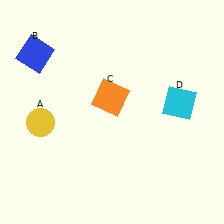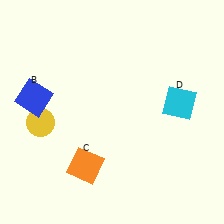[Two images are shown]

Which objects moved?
The objects that moved are: the blue square (B), the orange square (C).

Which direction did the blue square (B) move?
The blue square (B) moved down.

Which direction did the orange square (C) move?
The orange square (C) moved down.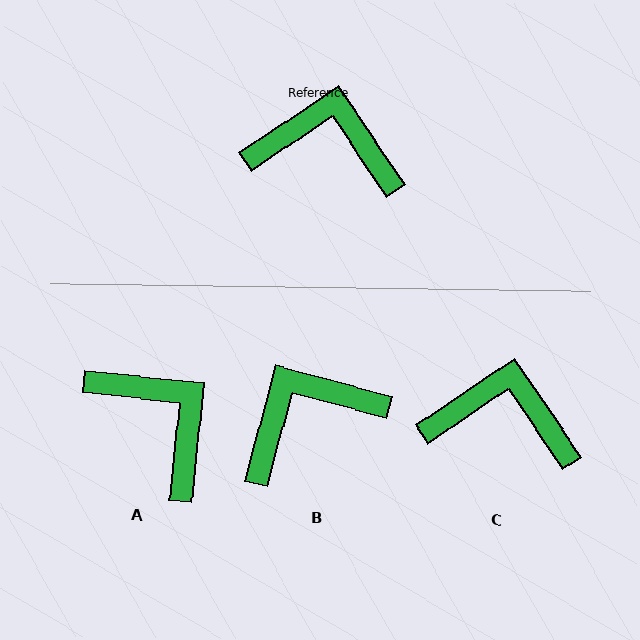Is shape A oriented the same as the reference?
No, it is off by about 40 degrees.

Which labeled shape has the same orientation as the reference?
C.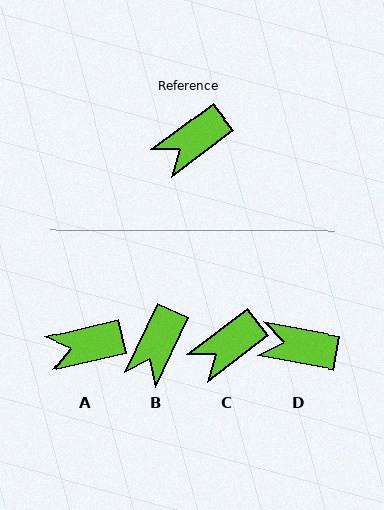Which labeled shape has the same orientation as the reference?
C.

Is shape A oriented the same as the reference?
No, it is off by about 23 degrees.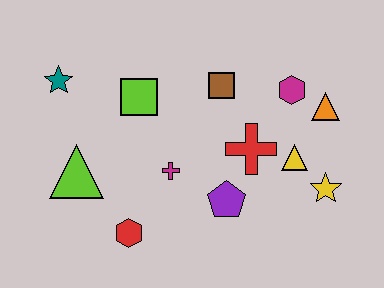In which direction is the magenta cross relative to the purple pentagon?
The magenta cross is to the left of the purple pentagon.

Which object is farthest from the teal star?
The yellow star is farthest from the teal star.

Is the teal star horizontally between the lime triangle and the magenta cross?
No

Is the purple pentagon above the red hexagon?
Yes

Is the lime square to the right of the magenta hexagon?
No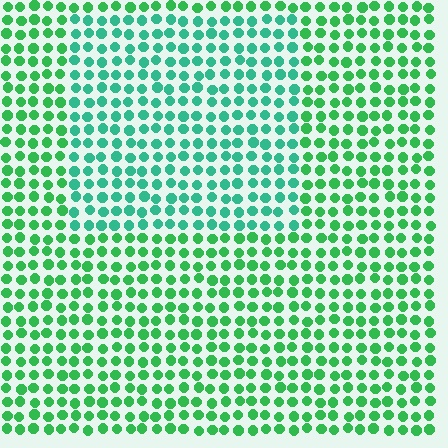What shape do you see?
I see a rectangle.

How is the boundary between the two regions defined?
The boundary is defined purely by a slight shift in hue (about 28 degrees). Spacing, size, and orientation are identical on both sides.